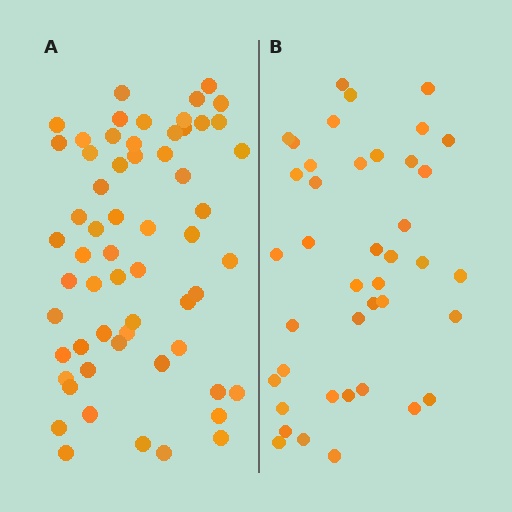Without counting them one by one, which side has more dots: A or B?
Region A (the left region) has more dots.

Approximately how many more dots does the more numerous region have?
Region A has approximately 20 more dots than region B.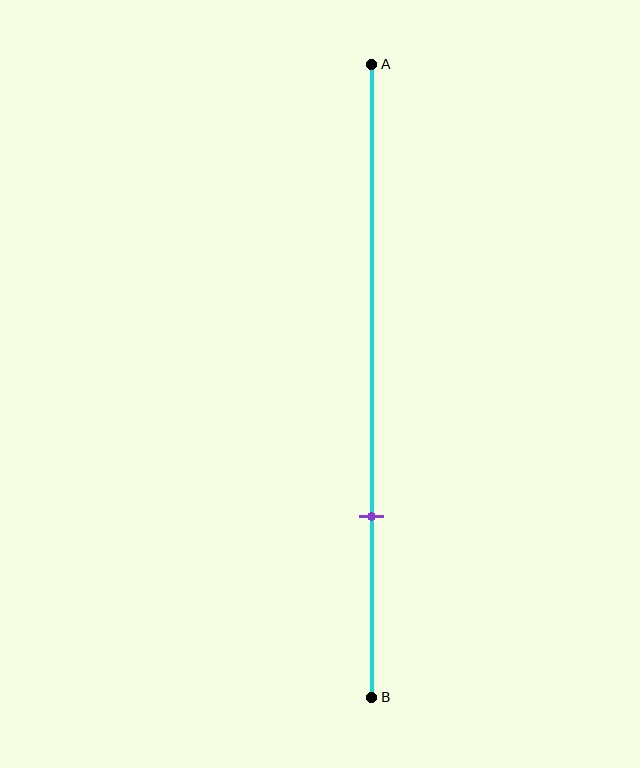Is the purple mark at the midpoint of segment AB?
No, the mark is at about 70% from A, not at the 50% midpoint.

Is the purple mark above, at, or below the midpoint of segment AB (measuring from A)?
The purple mark is below the midpoint of segment AB.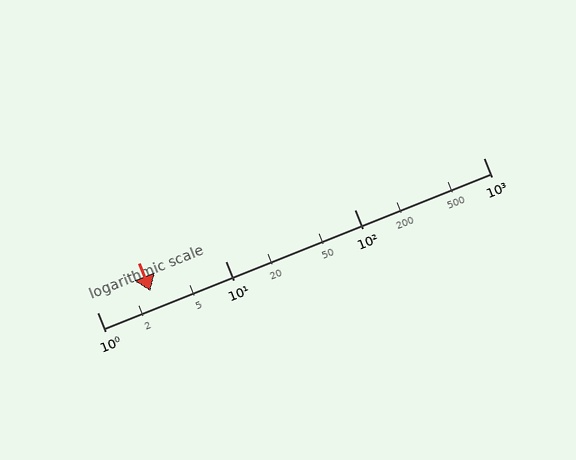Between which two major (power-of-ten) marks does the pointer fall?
The pointer is between 1 and 10.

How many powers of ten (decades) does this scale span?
The scale spans 3 decades, from 1 to 1000.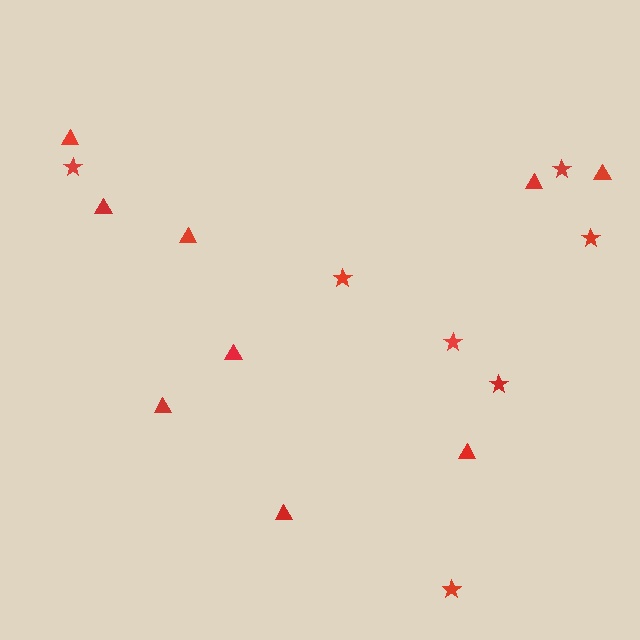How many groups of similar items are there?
There are 2 groups: one group of stars (7) and one group of triangles (9).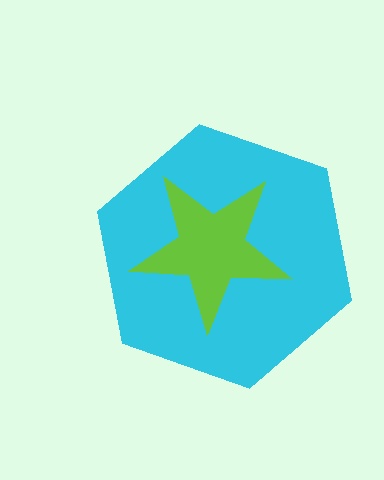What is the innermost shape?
The lime star.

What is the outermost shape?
The cyan hexagon.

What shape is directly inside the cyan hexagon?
The lime star.